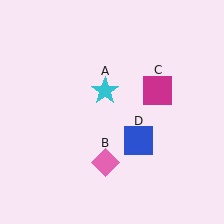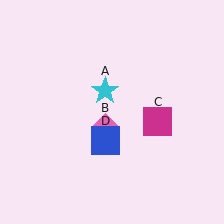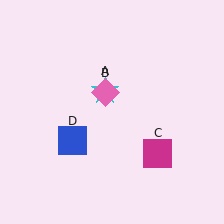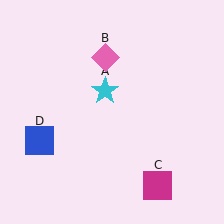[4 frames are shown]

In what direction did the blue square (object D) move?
The blue square (object D) moved left.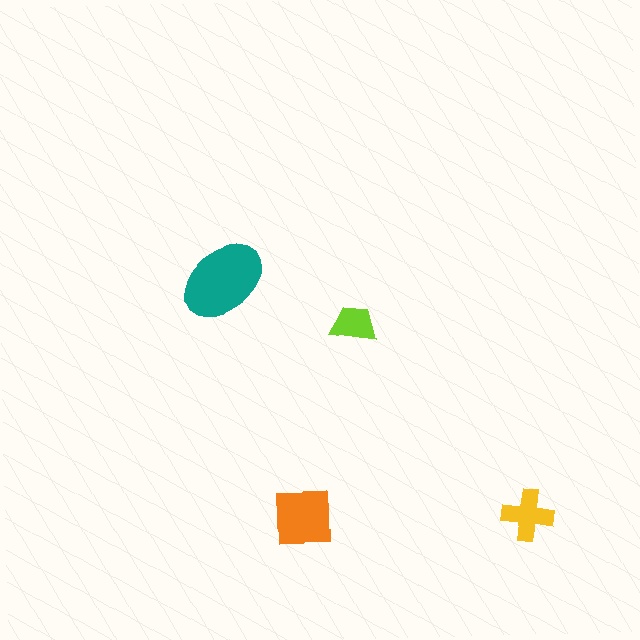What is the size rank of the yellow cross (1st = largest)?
3rd.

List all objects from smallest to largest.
The lime trapezoid, the yellow cross, the orange square, the teal ellipse.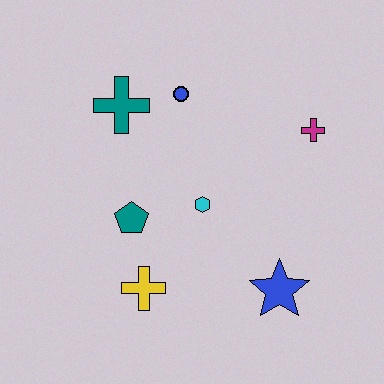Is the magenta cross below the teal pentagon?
No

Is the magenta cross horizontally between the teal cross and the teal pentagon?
No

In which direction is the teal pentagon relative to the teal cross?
The teal pentagon is below the teal cross.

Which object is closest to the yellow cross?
The teal pentagon is closest to the yellow cross.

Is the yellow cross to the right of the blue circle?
No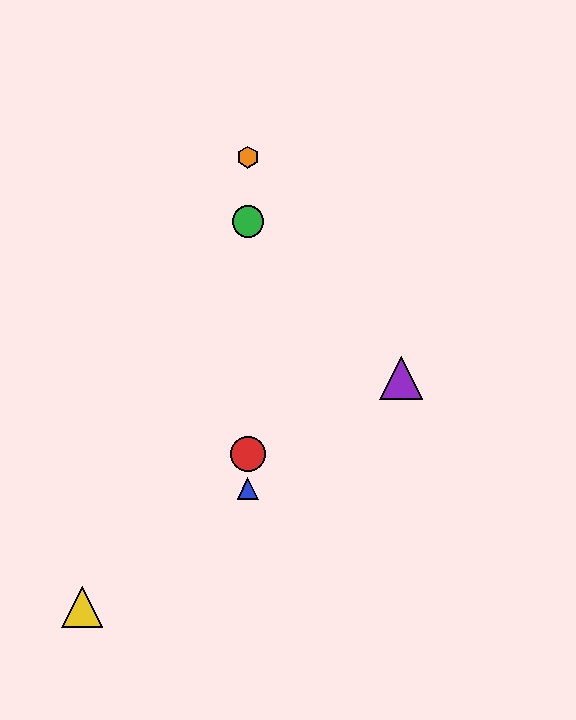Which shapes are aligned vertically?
The red circle, the blue triangle, the green circle, the orange hexagon are aligned vertically.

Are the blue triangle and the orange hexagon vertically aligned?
Yes, both are at x≈248.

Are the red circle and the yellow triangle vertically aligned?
No, the red circle is at x≈248 and the yellow triangle is at x≈82.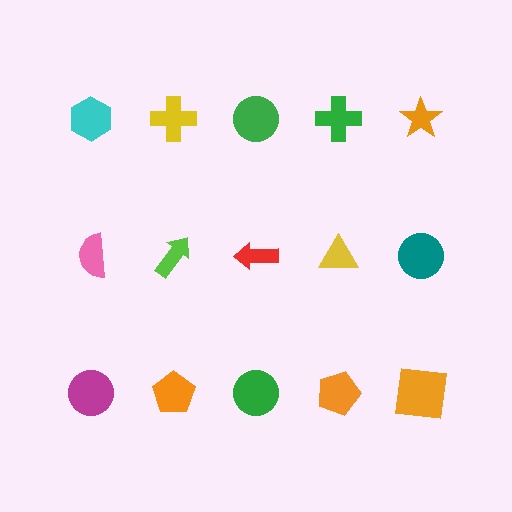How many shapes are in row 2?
5 shapes.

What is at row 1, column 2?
A yellow cross.